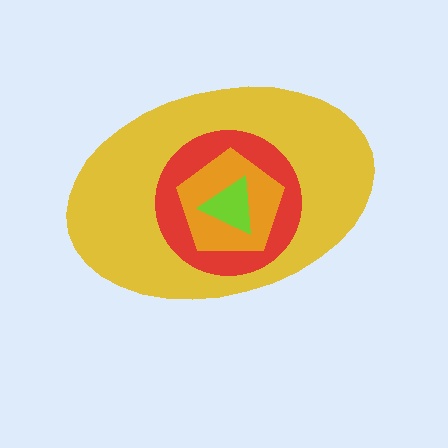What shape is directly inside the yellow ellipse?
The red circle.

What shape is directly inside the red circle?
The orange pentagon.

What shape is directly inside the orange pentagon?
The lime triangle.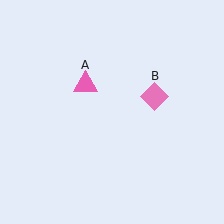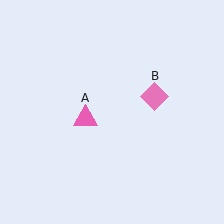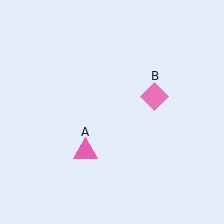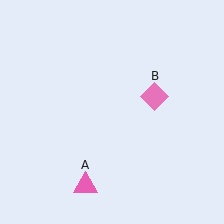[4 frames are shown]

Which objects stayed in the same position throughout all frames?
Pink diamond (object B) remained stationary.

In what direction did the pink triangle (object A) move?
The pink triangle (object A) moved down.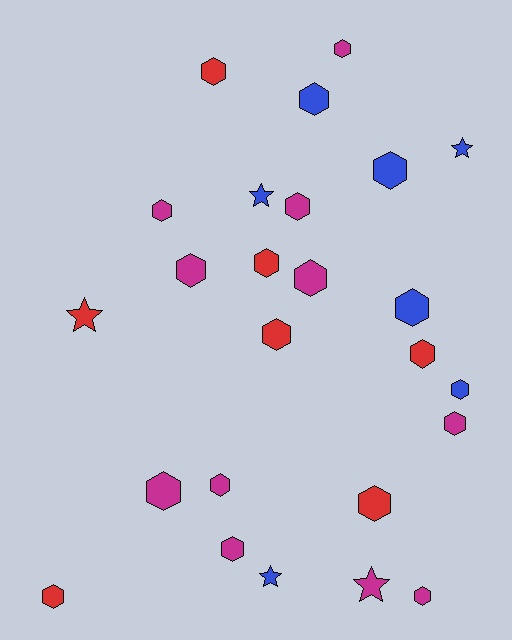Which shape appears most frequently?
Hexagon, with 20 objects.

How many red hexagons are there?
There are 6 red hexagons.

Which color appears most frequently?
Magenta, with 11 objects.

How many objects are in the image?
There are 25 objects.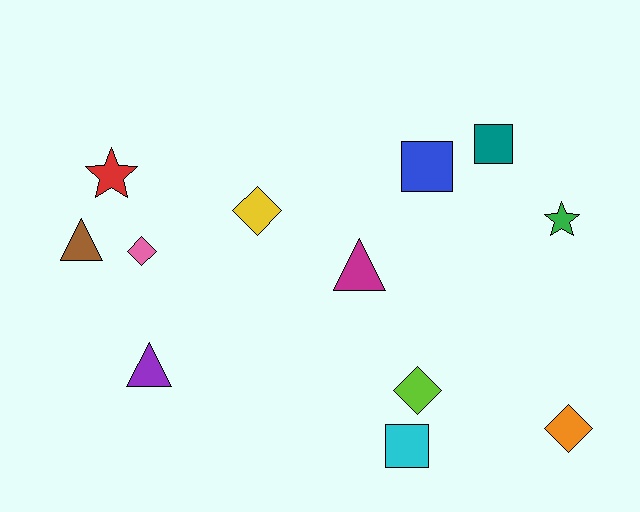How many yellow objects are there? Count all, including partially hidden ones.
There is 1 yellow object.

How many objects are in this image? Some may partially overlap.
There are 12 objects.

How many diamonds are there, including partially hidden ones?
There are 4 diamonds.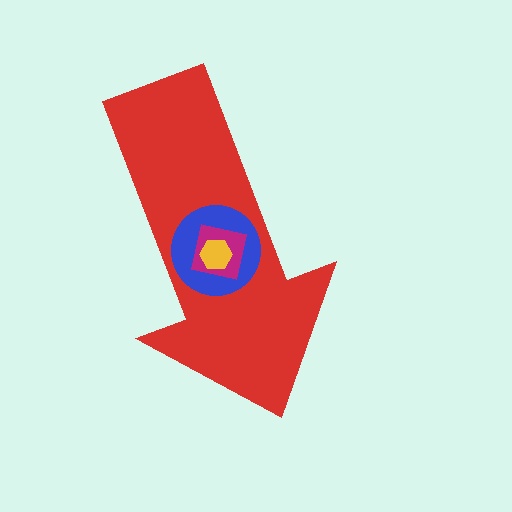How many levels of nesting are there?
4.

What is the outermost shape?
The red arrow.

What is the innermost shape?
The yellow hexagon.